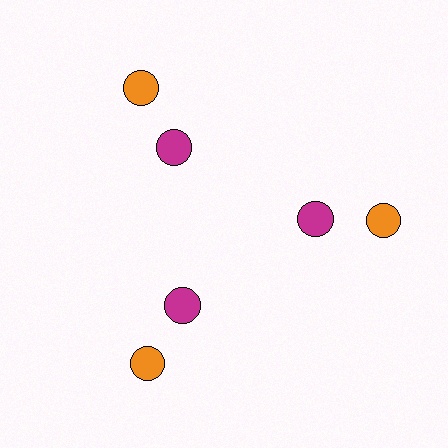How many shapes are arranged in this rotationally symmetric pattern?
There are 6 shapes, arranged in 3 groups of 2.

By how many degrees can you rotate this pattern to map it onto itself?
The pattern maps onto itself every 120 degrees of rotation.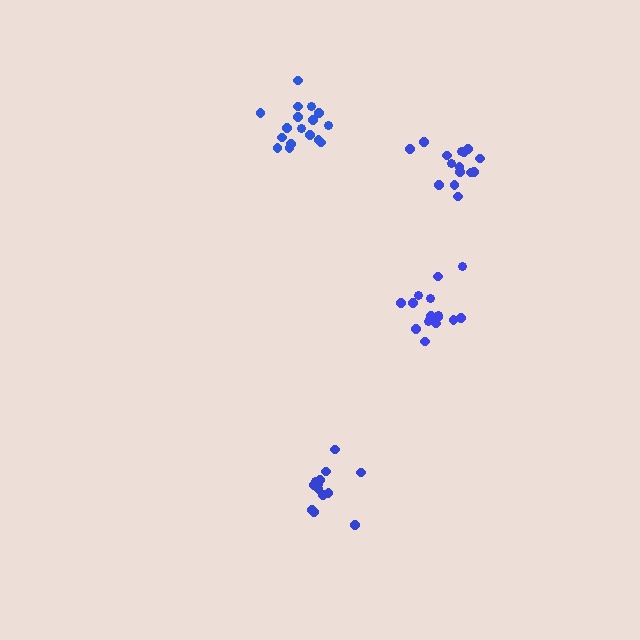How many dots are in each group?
Group 1: 16 dots, Group 2: 16 dots, Group 3: 17 dots, Group 4: 13 dots (62 total).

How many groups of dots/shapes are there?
There are 4 groups.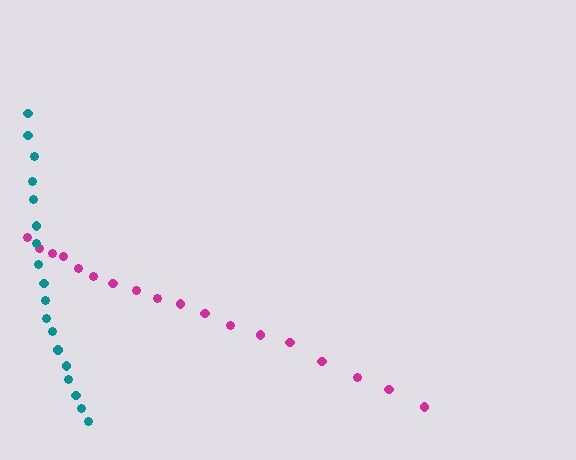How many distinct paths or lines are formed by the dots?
There are 2 distinct paths.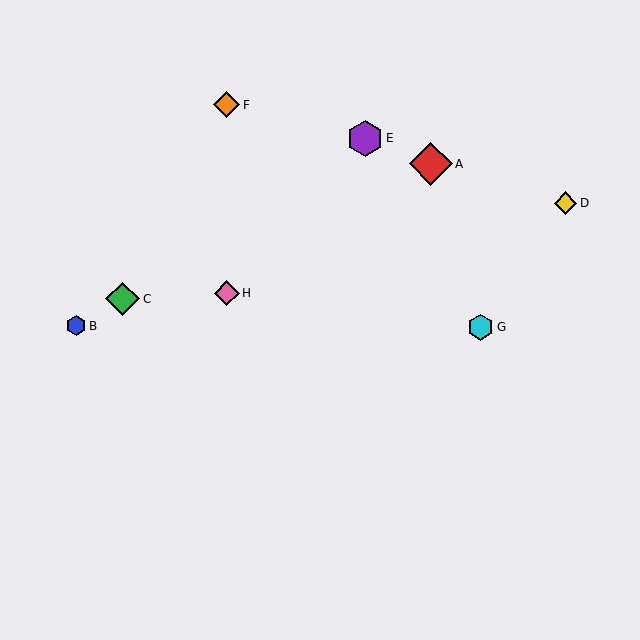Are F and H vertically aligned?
Yes, both are at x≈227.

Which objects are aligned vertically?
Objects F, H are aligned vertically.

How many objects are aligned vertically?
2 objects (F, H) are aligned vertically.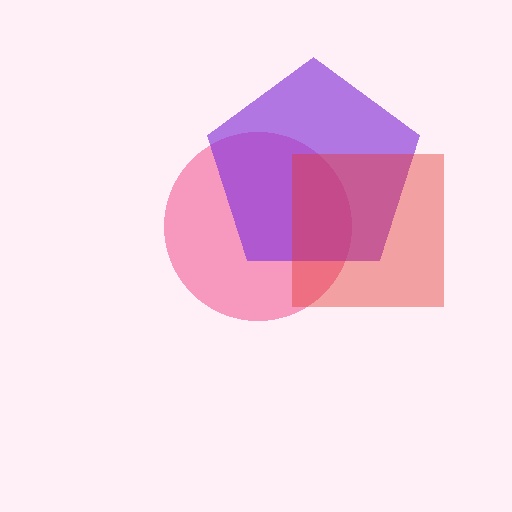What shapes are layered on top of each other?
The layered shapes are: a pink circle, a purple pentagon, a red square.